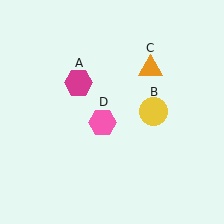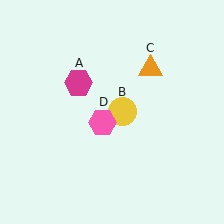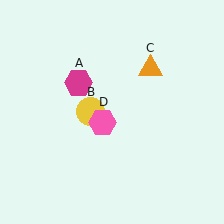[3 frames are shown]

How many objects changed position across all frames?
1 object changed position: yellow circle (object B).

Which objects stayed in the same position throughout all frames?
Magenta hexagon (object A) and orange triangle (object C) and pink hexagon (object D) remained stationary.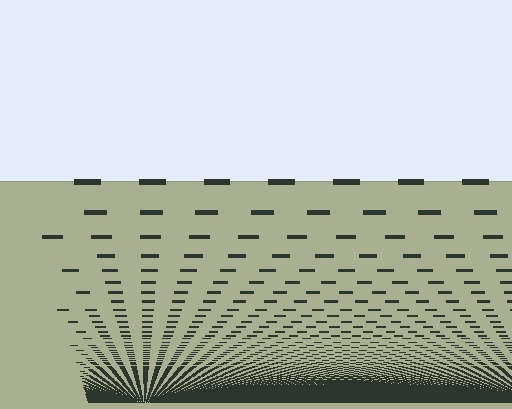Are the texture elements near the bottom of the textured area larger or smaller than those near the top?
Smaller. The gradient is inverted — elements near the bottom are smaller and denser.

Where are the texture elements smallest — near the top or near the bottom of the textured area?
Near the bottom.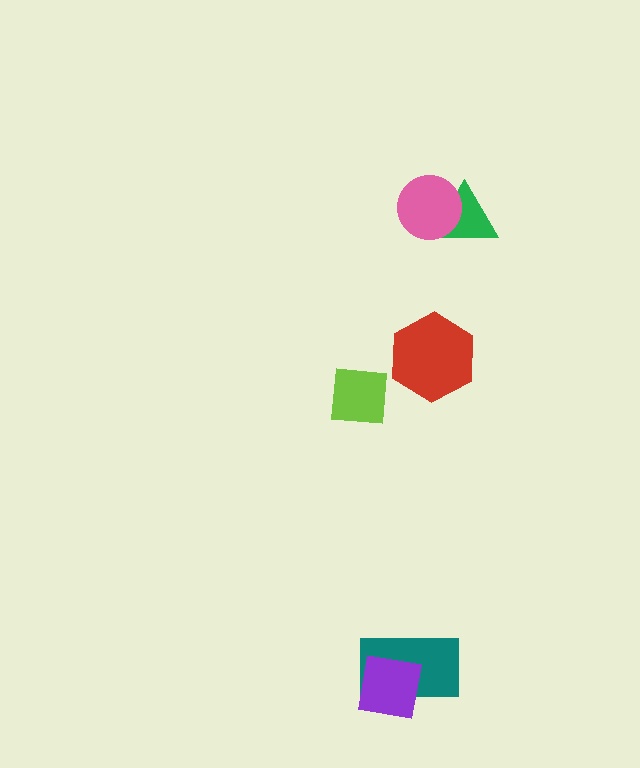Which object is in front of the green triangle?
The pink circle is in front of the green triangle.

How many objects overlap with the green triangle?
1 object overlaps with the green triangle.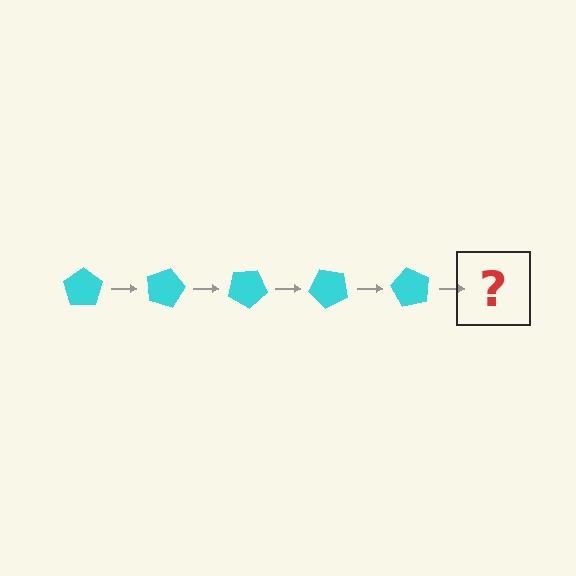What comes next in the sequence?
The next element should be a cyan pentagon rotated 75 degrees.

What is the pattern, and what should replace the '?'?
The pattern is that the pentagon rotates 15 degrees each step. The '?' should be a cyan pentagon rotated 75 degrees.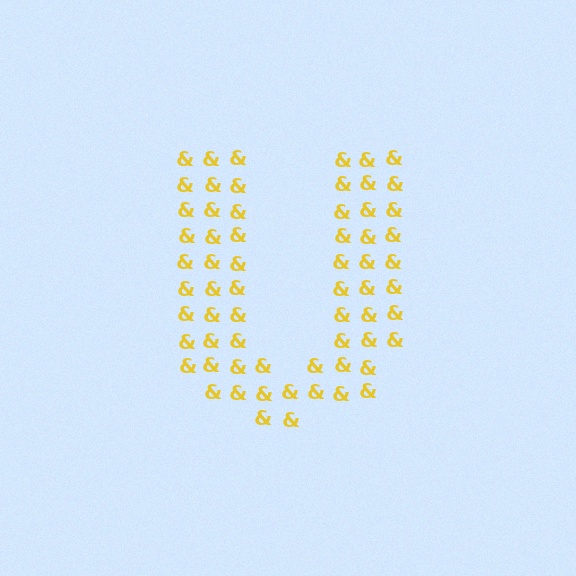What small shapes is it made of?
It is made of small ampersands.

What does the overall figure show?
The overall figure shows the letter U.